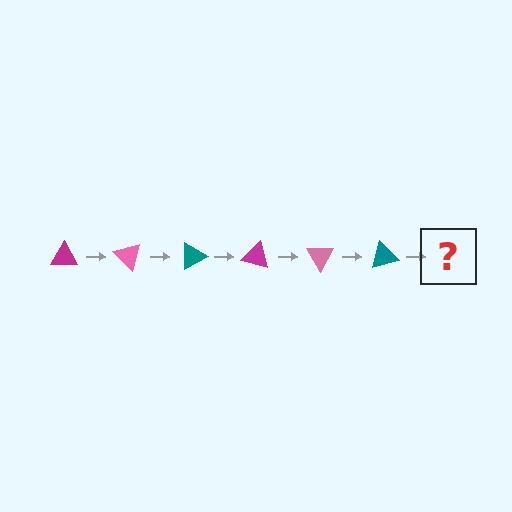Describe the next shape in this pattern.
It should be a magenta triangle, rotated 270 degrees from the start.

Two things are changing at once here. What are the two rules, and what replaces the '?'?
The two rules are that it rotates 45 degrees each step and the color cycles through magenta, pink, and teal. The '?' should be a magenta triangle, rotated 270 degrees from the start.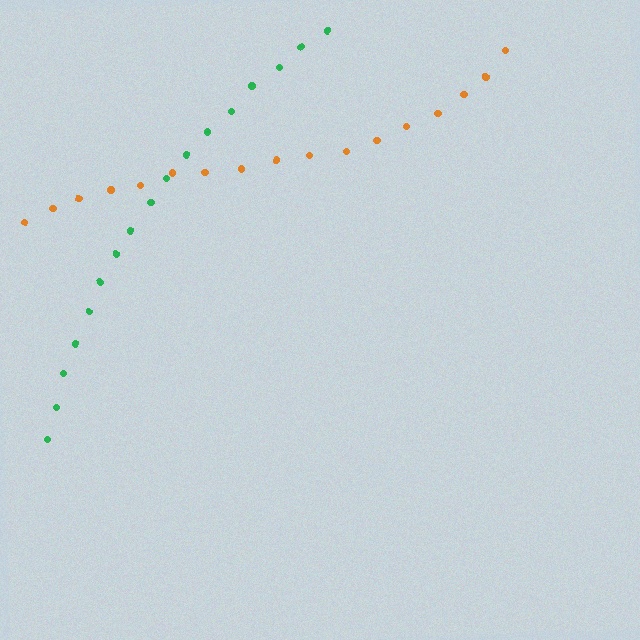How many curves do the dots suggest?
There are 2 distinct paths.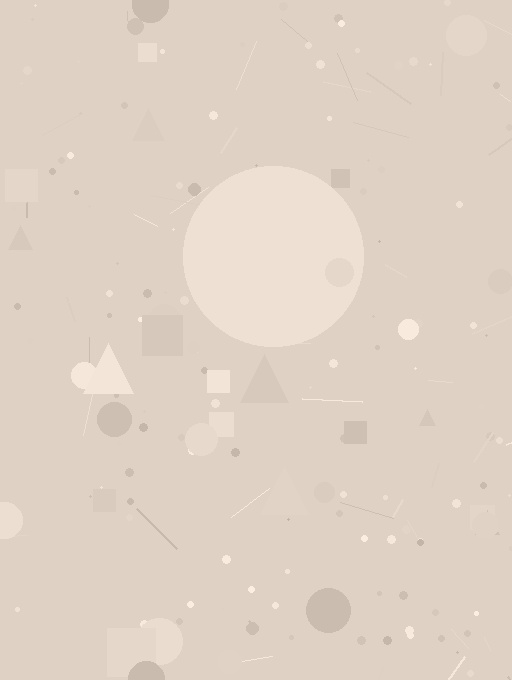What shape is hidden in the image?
A circle is hidden in the image.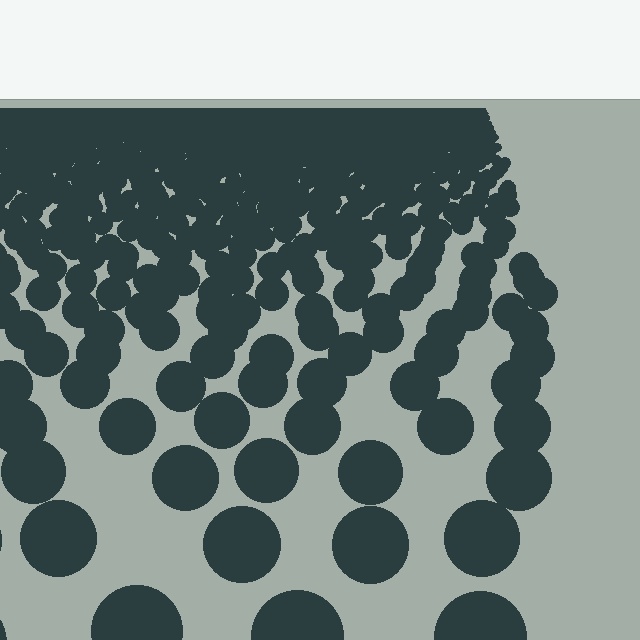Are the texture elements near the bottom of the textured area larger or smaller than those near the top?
Larger. Near the bottom, elements are closer to the viewer and appear at a bigger on-screen size.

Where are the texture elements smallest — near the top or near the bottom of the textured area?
Near the top.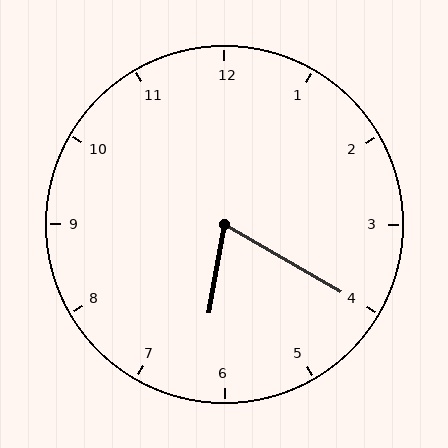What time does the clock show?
6:20.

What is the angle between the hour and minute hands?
Approximately 70 degrees.